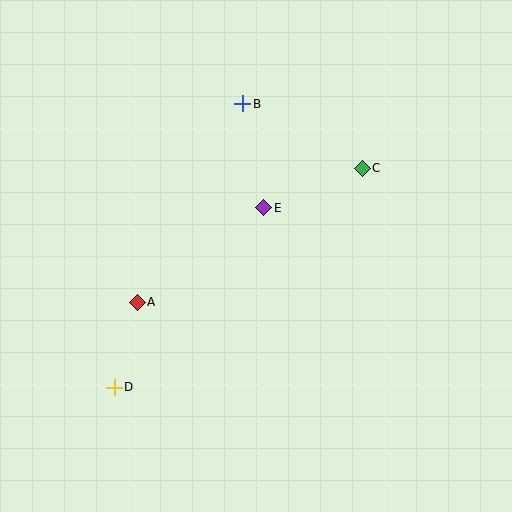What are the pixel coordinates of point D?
Point D is at (114, 387).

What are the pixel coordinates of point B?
Point B is at (243, 104).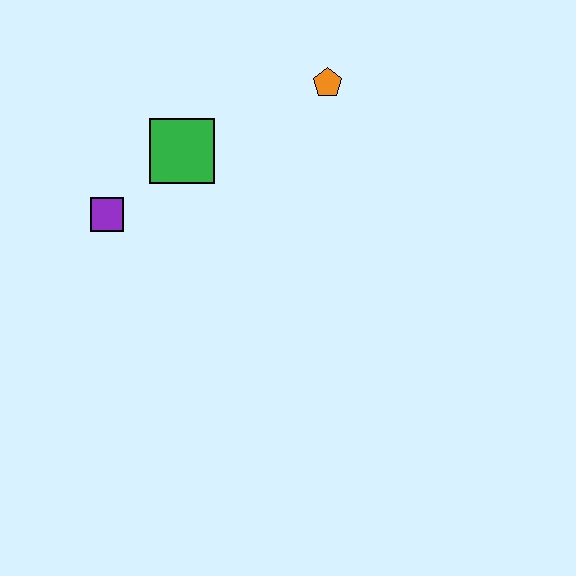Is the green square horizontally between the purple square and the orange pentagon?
Yes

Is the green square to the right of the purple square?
Yes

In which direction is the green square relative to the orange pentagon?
The green square is to the left of the orange pentagon.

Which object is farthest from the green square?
The orange pentagon is farthest from the green square.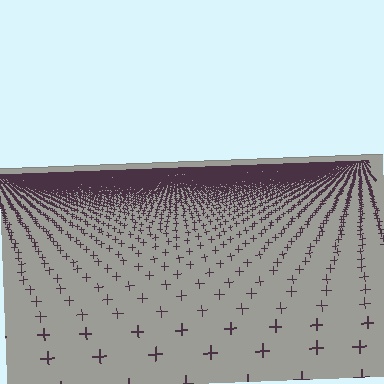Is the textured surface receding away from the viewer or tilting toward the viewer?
The surface is receding away from the viewer. Texture elements get smaller and denser toward the top.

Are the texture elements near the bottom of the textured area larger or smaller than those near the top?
Larger. Near the bottom, elements are closer to the viewer and appear at a bigger on-screen size.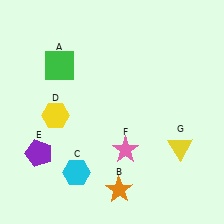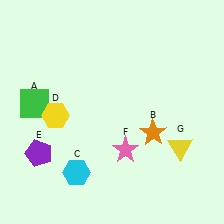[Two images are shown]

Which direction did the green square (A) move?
The green square (A) moved down.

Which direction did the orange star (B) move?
The orange star (B) moved up.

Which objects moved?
The objects that moved are: the green square (A), the orange star (B).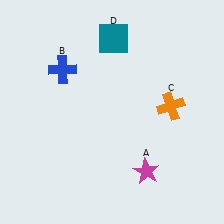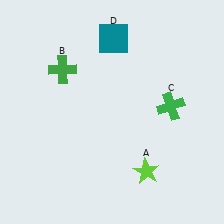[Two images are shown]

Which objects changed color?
A changed from magenta to lime. B changed from blue to green. C changed from orange to green.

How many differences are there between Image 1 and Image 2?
There are 3 differences between the two images.